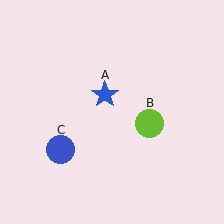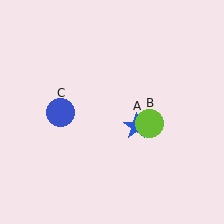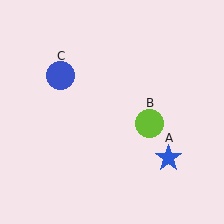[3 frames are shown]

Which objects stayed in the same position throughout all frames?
Lime circle (object B) remained stationary.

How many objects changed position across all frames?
2 objects changed position: blue star (object A), blue circle (object C).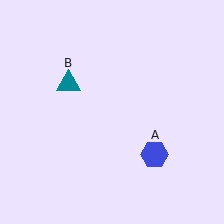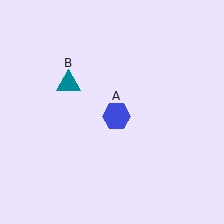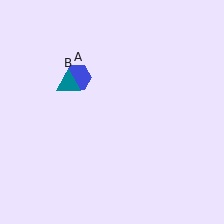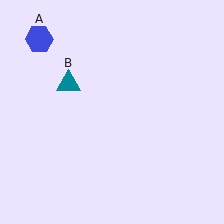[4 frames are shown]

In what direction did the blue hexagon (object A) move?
The blue hexagon (object A) moved up and to the left.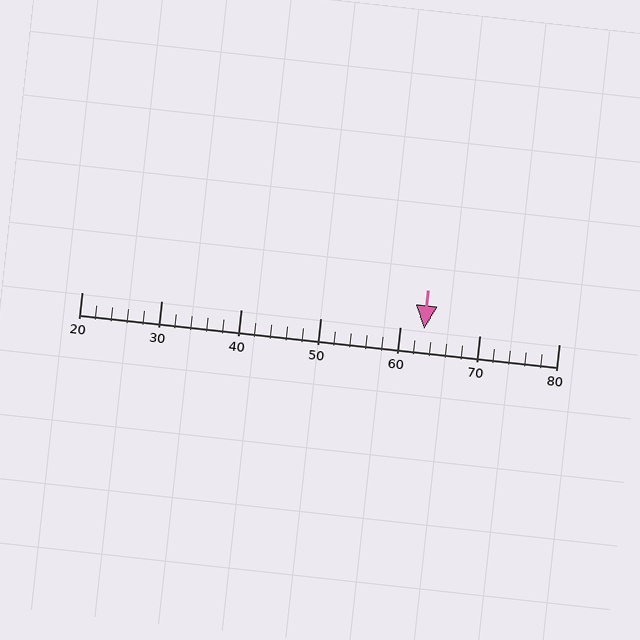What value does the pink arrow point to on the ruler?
The pink arrow points to approximately 63.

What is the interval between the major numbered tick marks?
The major tick marks are spaced 10 units apart.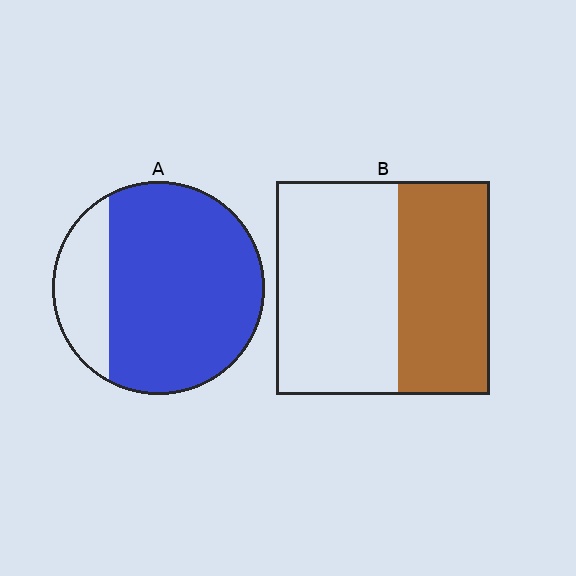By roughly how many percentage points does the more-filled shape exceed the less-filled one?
By roughly 35 percentage points (A over B).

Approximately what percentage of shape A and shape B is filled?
A is approximately 80% and B is approximately 45%.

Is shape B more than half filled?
No.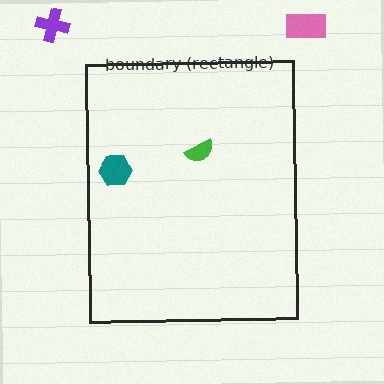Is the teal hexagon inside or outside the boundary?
Inside.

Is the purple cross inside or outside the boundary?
Outside.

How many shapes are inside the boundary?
2 inside, 2 outside.